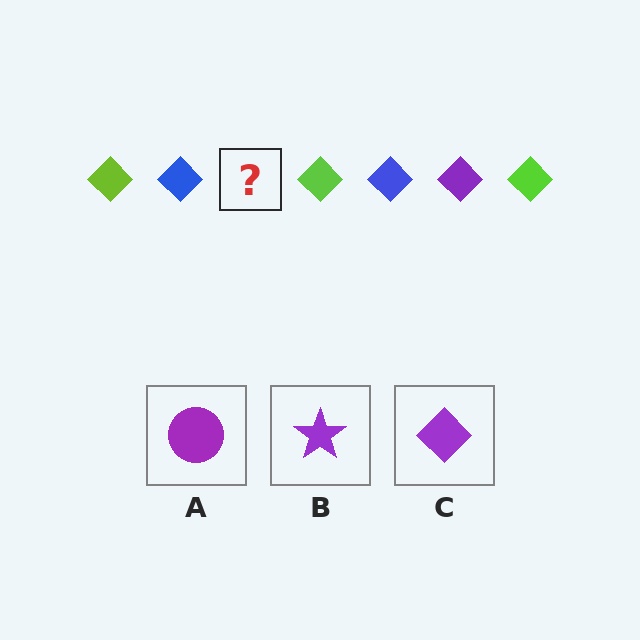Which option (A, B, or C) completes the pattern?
C.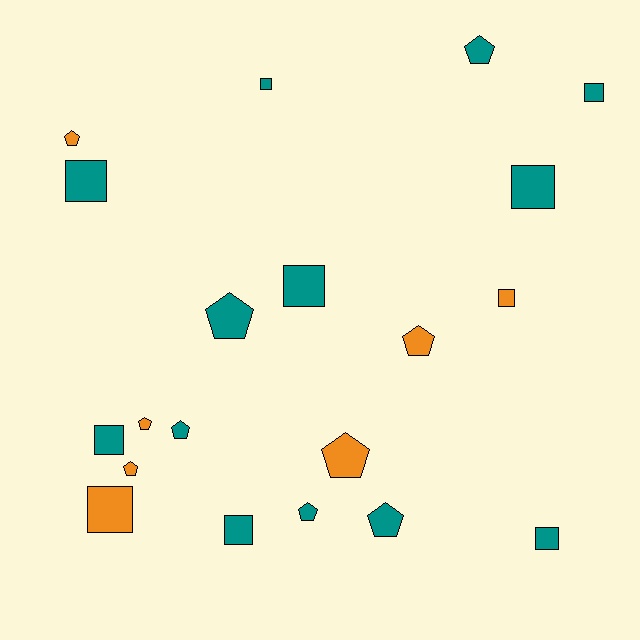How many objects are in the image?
There are 20 objects.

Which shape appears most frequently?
Square, with 10 objects.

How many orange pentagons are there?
There are 5 orange pentagons.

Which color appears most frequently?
Teal, with 13 objects.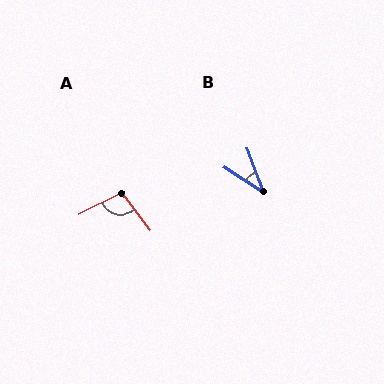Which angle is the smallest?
B, at approximately 37 degrees.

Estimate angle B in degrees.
Approximately 37 degrees.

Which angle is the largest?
A, at approximately 100 degrees.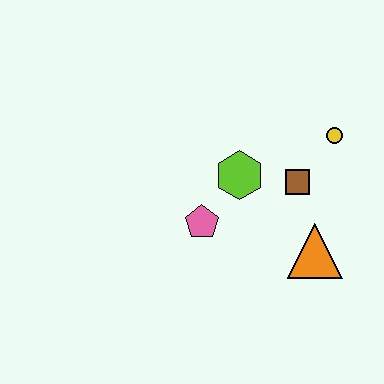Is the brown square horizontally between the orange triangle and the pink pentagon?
Yes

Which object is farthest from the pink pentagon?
The yellow circle is farthest from the pink pentagon.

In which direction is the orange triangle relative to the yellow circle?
The orange triangle is below the yellow circle.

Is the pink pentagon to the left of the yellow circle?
Yes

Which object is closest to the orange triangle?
The brown square is closest to the orange triangle.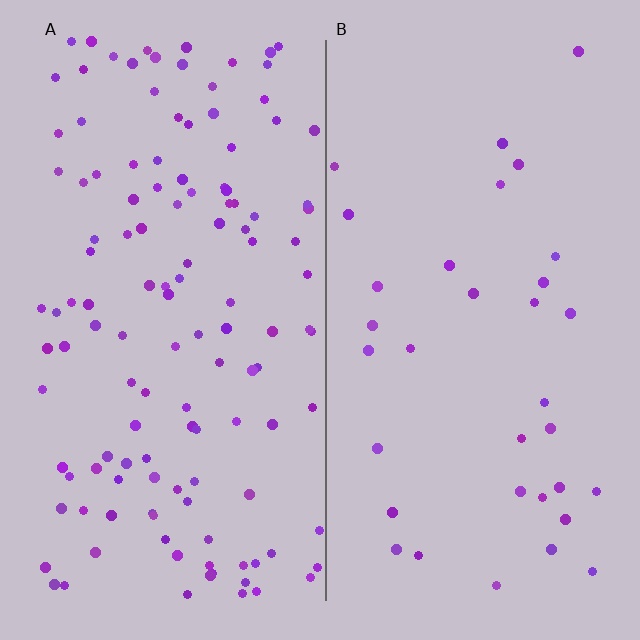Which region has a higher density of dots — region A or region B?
A (the left).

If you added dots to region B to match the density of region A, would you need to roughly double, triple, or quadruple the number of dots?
Approximately quadruple.